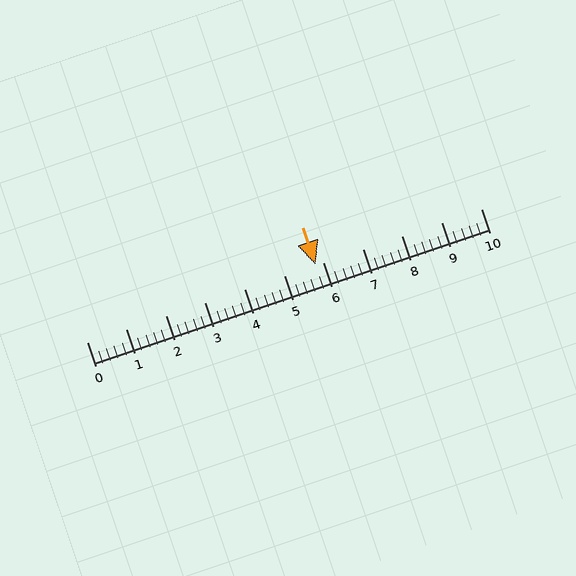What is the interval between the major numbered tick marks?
The major tick marks are spaced 1 units apart.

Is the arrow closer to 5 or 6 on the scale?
The arrow is closer to 6.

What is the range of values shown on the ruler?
The ruler shows values from 0 to 10.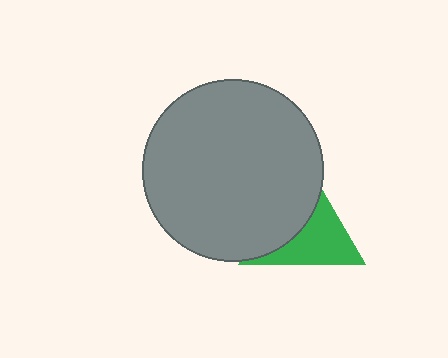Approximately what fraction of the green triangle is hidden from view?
Roughly 50% of the green triangle is hidden behind the gray circle.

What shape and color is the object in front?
The object in front is a gray circle.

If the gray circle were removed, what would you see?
You would see the complete green triangle.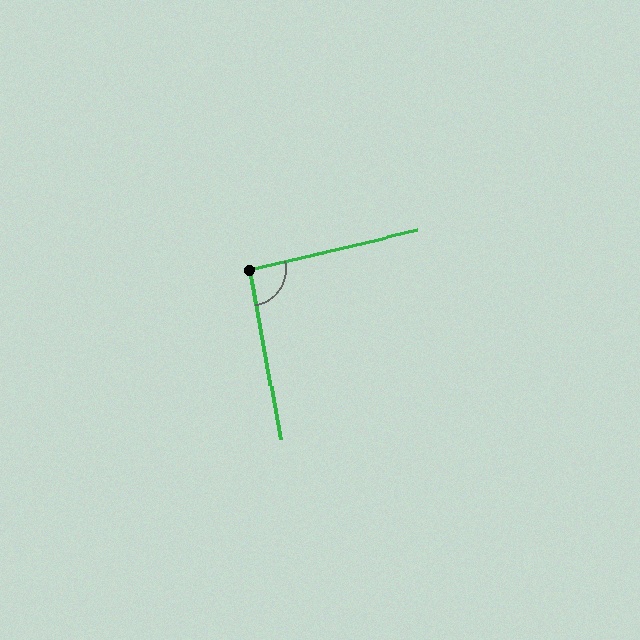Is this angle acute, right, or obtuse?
It is approximately a right angle.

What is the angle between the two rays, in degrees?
Approximately 93 degrees.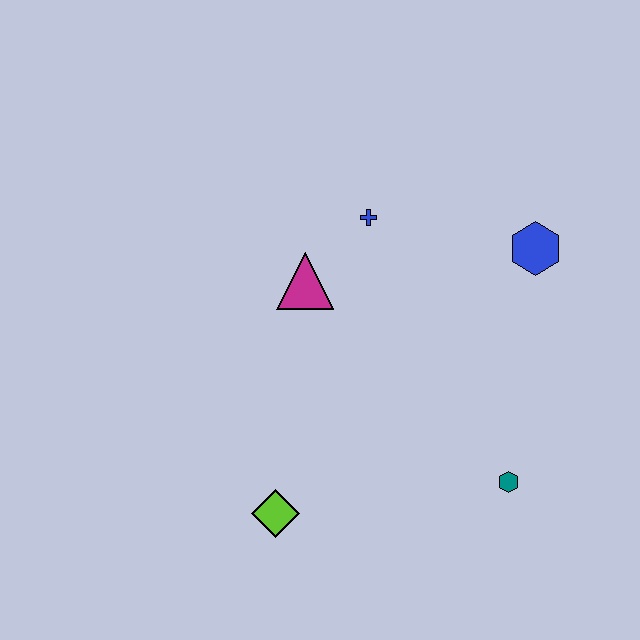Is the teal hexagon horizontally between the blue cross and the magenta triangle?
No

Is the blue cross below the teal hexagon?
No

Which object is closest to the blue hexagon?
The blue cross is closest to the blue hexagon.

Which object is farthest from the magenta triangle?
The teal hexagon is farthest from the magenta triangle.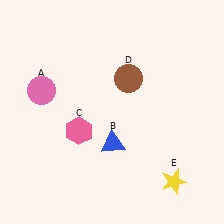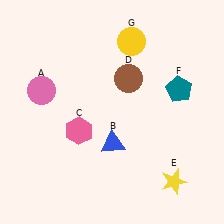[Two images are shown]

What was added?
A teal pentagon (F), a yellow circle (G) were added in Image 2.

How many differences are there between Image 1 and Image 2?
There are 2 differences between the two images.